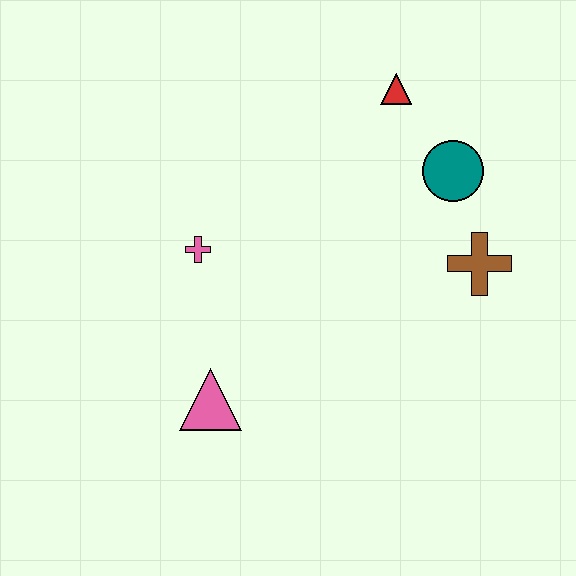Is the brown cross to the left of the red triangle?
No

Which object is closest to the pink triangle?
The pink cross is closest to the pink triangle.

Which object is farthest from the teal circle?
The pink triangle is farthest from the teal circle.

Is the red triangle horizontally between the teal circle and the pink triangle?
Yes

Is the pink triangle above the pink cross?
No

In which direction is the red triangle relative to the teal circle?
The red triangle is above the teal circle.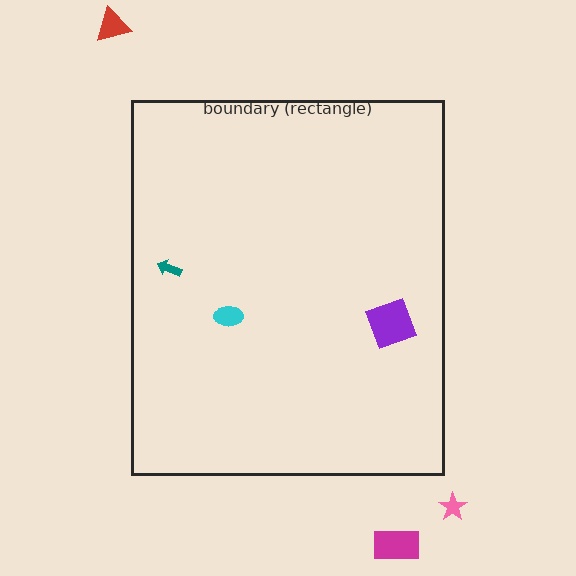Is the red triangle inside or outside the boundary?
Outside.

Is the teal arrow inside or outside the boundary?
Inside.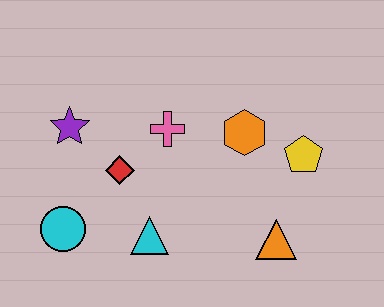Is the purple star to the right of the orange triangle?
No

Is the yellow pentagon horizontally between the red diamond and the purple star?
No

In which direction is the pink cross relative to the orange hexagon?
The pink cross is to the left of the orange hexagon.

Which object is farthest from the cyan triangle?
The yellow pentagon is farthest from the cyan triangle.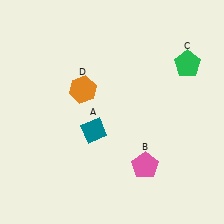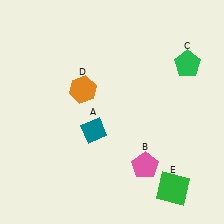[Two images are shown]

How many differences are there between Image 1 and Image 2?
There is 1 difference between the two images.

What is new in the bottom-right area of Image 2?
A green square (E) was added in the bottom-right area of Image 2.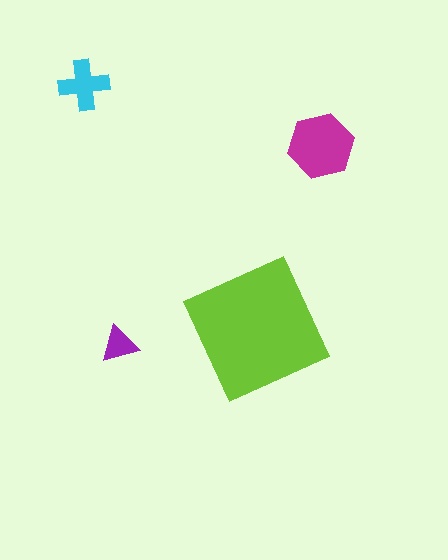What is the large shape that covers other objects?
A lime diamond.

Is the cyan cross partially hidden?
No, the cyan cross is fully visible.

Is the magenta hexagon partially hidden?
No, the magenta hexagon is fully visible.